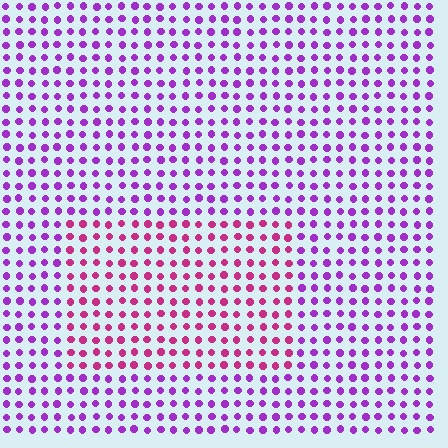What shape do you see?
I see a rectangle.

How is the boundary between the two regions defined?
The boundary is defined purely by a slight shift in hue (about 41 degrees). Spacing, size, and orientation are identical on both sides.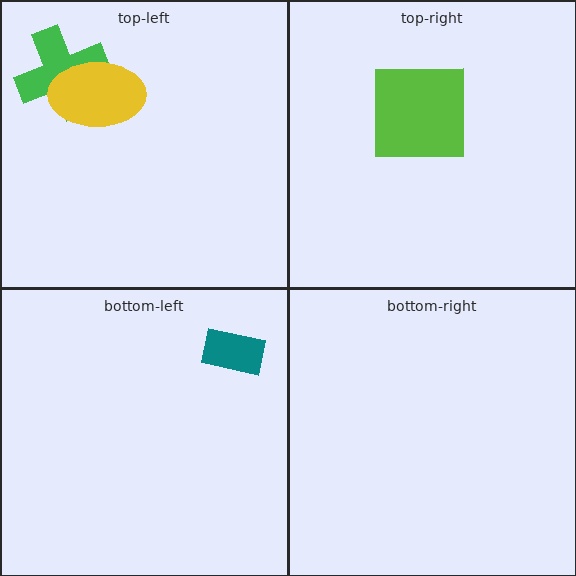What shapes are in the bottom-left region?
The teal rectangle.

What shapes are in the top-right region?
The lime square.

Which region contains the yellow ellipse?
The top-left region.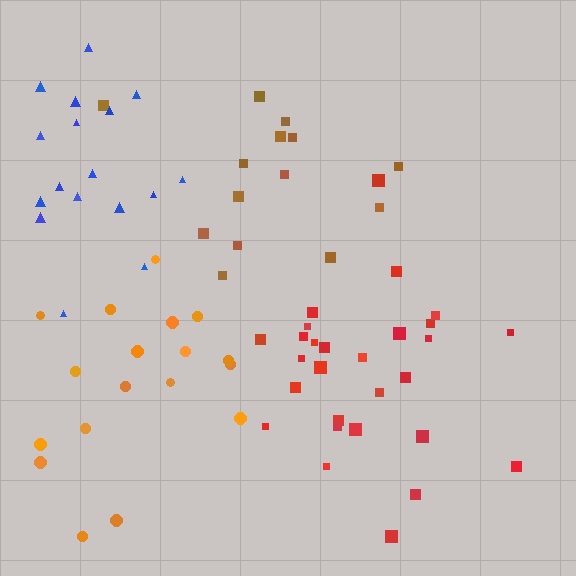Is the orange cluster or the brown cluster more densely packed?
Orange.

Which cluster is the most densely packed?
Red.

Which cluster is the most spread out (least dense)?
Brown.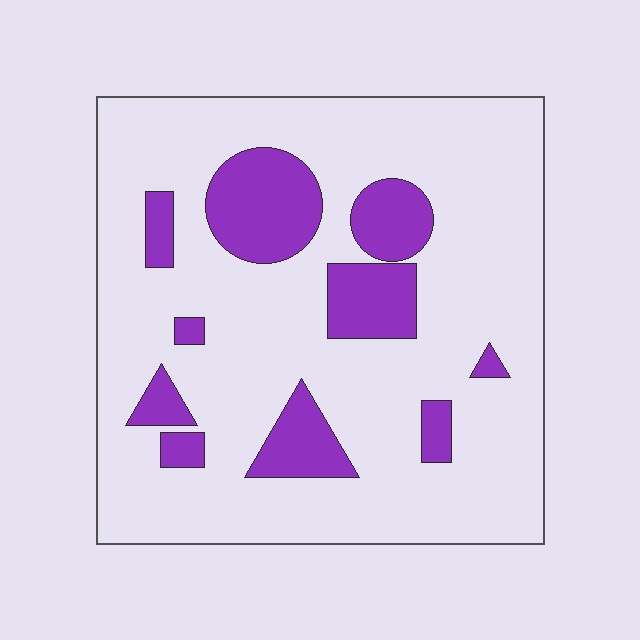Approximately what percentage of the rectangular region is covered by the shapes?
Approximately 20%.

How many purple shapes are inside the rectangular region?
10.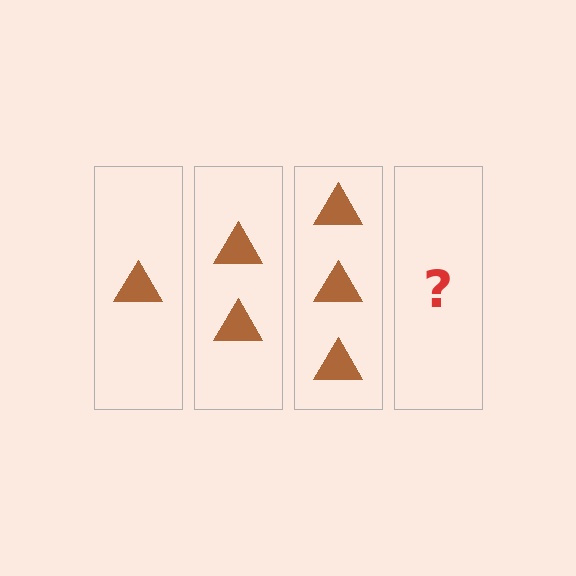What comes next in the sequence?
The next element should be 4 triangles.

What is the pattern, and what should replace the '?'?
The pattern is that each step adds one more triangle. The '?' should be 4 triangles.